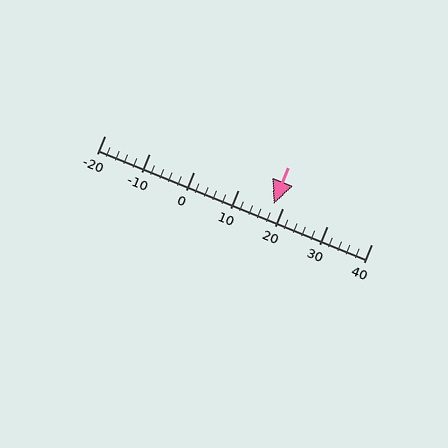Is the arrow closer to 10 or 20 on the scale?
The arrow is closer to 20.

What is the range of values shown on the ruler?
The ruler shows values from -20 to 40.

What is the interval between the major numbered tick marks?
The major tick marks are spaced 10 units apart.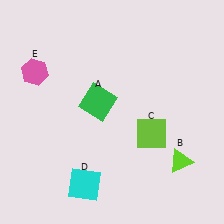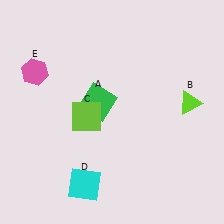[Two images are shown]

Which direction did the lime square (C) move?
The lime square (C) moved left.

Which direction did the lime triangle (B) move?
The lime triangle (B) moved up.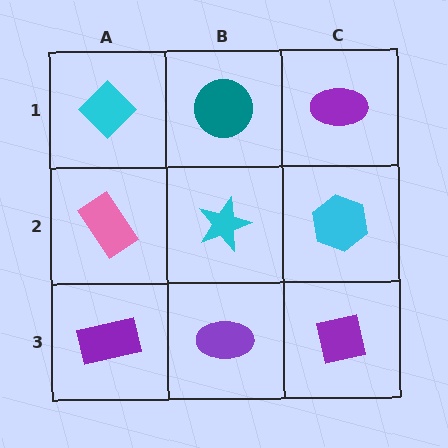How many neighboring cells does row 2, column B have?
4.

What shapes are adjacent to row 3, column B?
A cyan star (row 2, column B), a purple rectangle (row 3, column A), a purple square (row 3, column C).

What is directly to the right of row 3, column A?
A purple ellipse.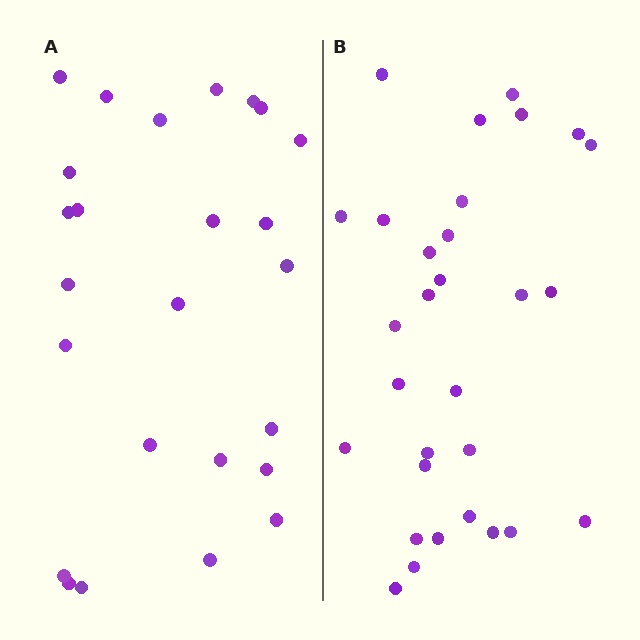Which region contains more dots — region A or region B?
Region B (the right region) has more dots.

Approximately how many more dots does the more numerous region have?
Region B has about 5 more dots than region A.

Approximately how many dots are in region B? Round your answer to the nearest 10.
About 30 dots.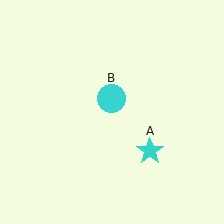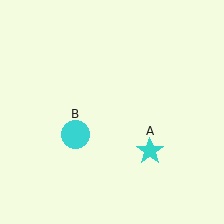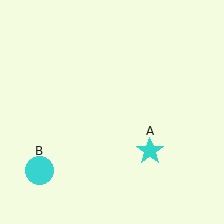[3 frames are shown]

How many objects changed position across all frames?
1 object changed position: cyan circle (object B).